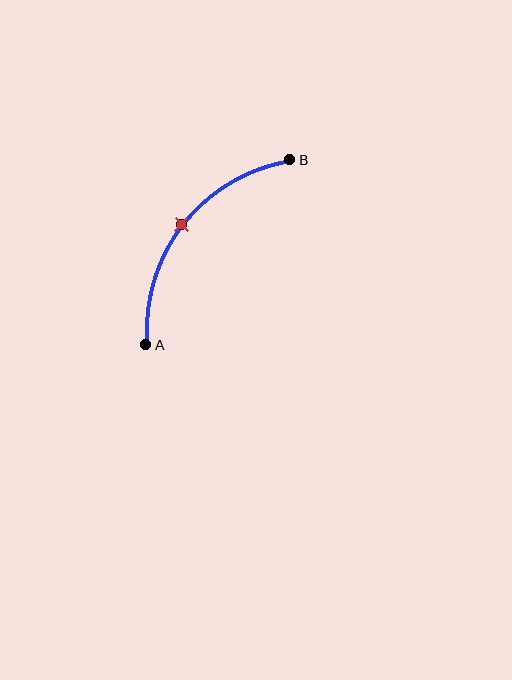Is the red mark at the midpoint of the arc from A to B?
Yes. The red mark lies on the arc at equal arc-length from both A and B — it is the arc midpoint.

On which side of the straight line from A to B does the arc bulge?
The arc bulges above and to the left of the straight line connecting A and B.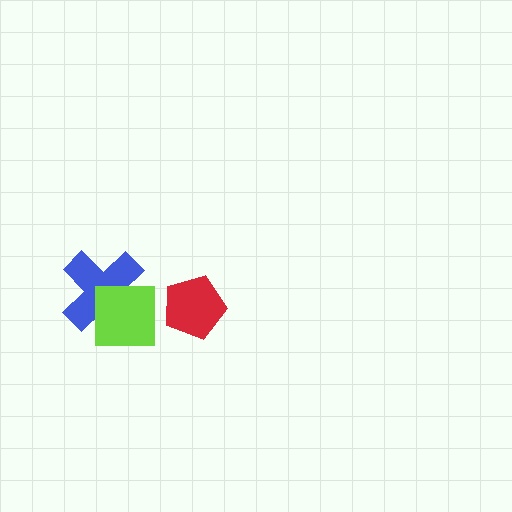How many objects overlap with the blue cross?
1 object overlaps with the blue cross.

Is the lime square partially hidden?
No, no other shape covers it.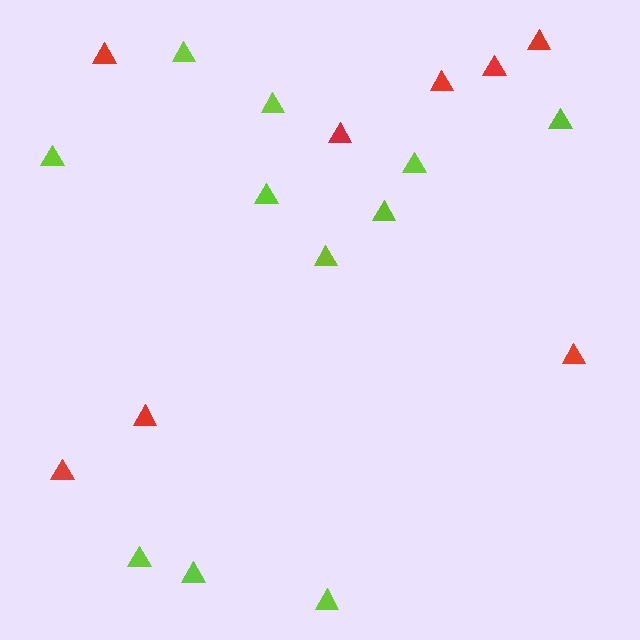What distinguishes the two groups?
There are 2 groups: one group of red triangles (8) and one group of lime triangles (11).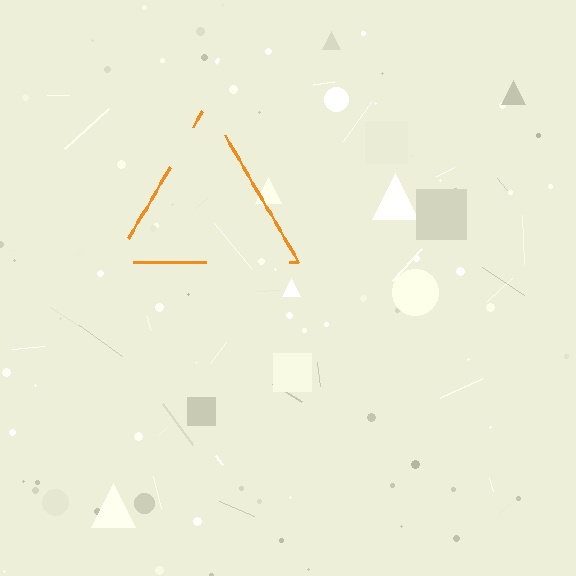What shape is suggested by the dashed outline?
The dashed outline suggests a triangle.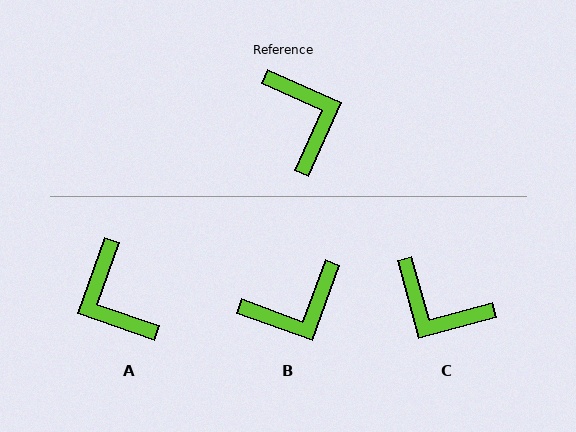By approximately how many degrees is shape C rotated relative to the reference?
Approximately 141 degrees clockwise.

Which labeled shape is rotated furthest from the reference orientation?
A, about 175 degrees away.